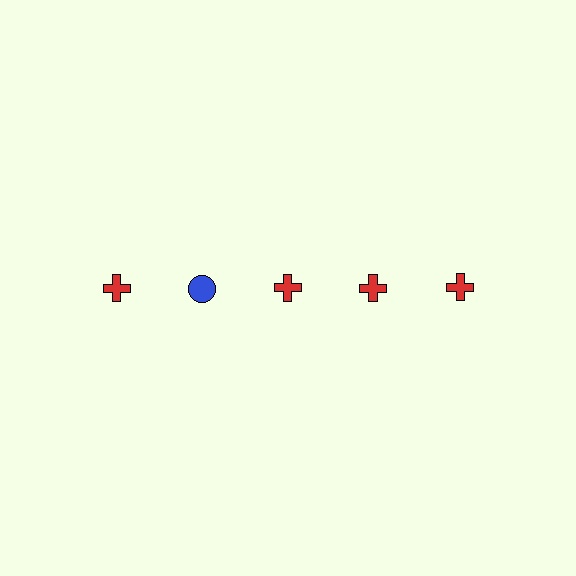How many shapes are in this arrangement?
There are 5 shapes arranged in a grid pattern.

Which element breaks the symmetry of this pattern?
The blue circle in the top row, second from left column breaks the symmetry. All other shapes are red crosses.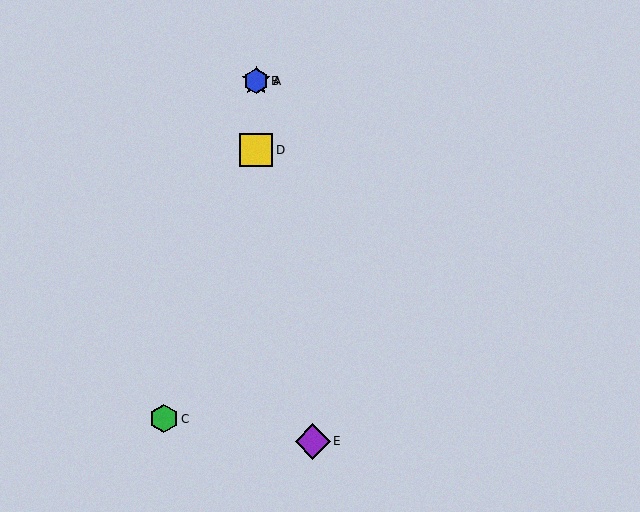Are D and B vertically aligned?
Yes, both are at x≈256.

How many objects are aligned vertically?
3 objects (A, B, D) are aligned vertically.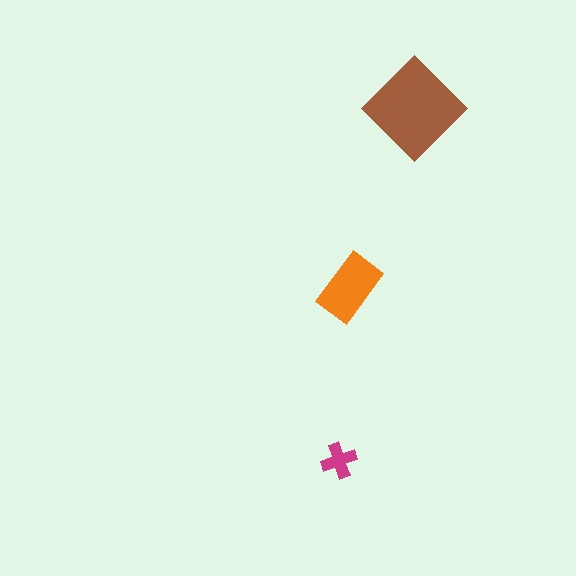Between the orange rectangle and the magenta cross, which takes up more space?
The orange rectangle.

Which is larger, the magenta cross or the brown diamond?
The brown diamond.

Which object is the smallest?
The magenta cross.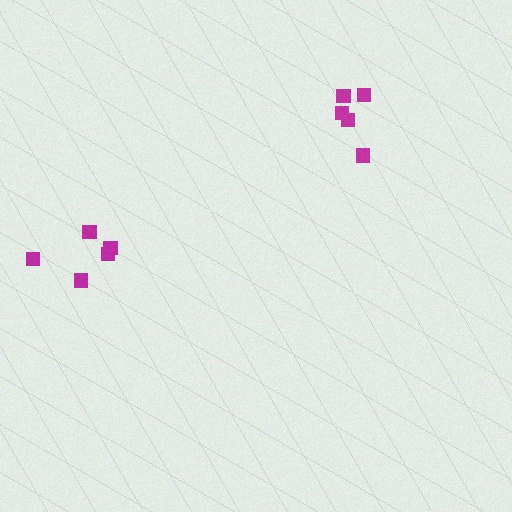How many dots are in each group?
Group 1: 5 dots, Group 2: 5 dots (10 total).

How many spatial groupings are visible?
There are 2 spatial groupings.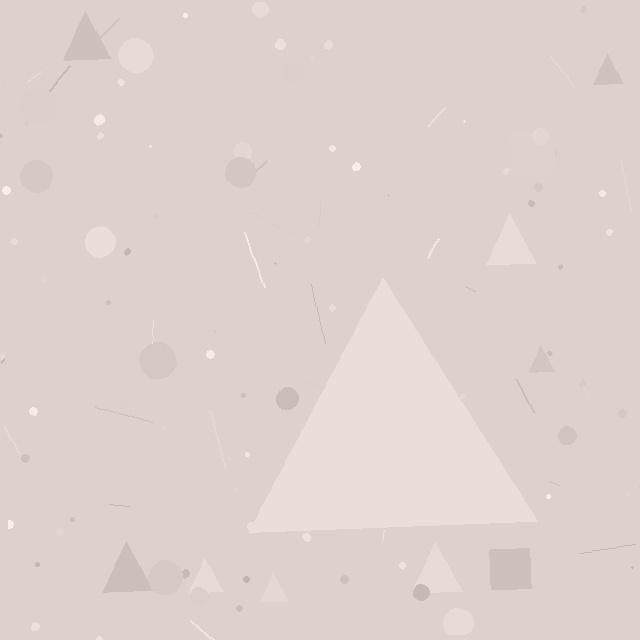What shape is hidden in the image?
A triangle is hidden in the image.